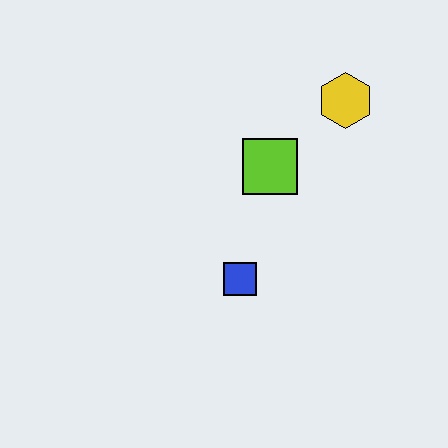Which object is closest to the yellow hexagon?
The lime square is closest to the yellow hexagon.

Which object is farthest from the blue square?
The yellow hexagon is farthest from the blue square.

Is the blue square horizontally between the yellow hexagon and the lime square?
No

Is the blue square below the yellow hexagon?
Yes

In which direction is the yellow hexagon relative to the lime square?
The yellow hexagon is to the right of the lime square.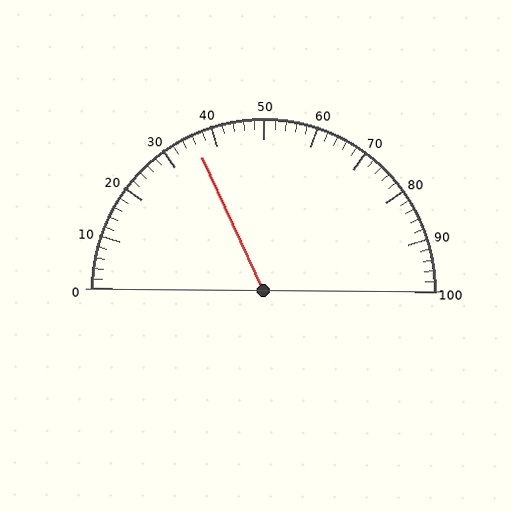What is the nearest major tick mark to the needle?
The nearest major tick mark is 40.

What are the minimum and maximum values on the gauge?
The gauge ranges from 0 to 100.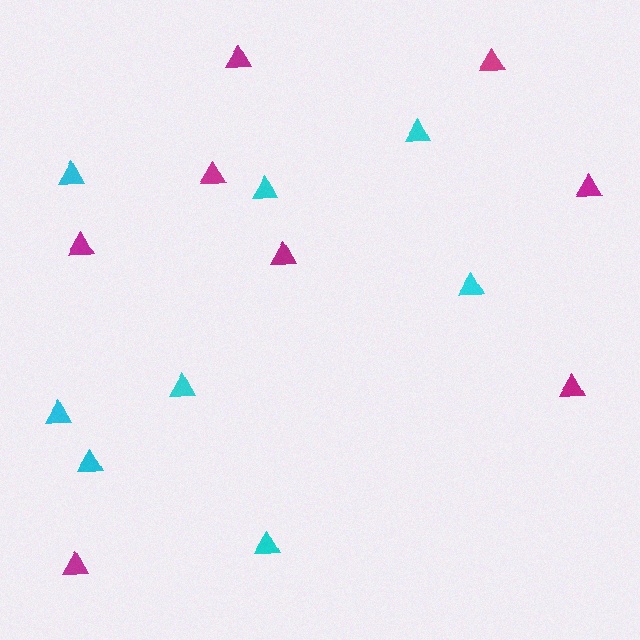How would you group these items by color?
There are 2 groups: one group of magenta triangles (8) and one group of cyan triangles (8).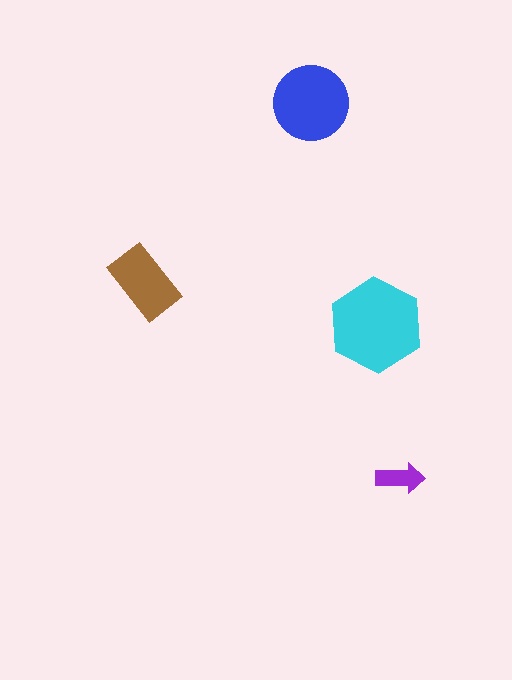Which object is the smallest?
The purple arrow.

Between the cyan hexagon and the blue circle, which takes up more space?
The cyan hexagon.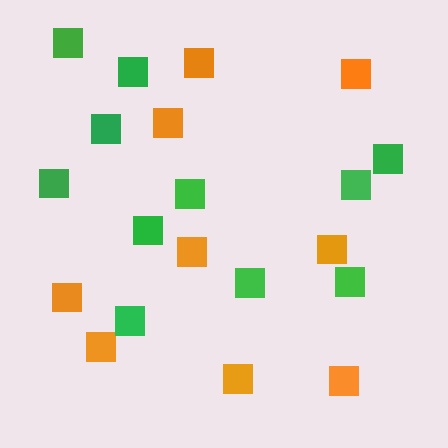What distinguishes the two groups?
There are 2 groups: one group of orange squares (9) and one group of green squares (11).